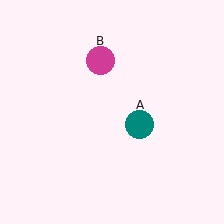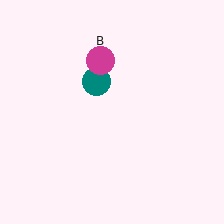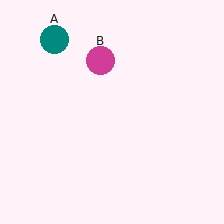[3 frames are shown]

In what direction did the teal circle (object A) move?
The teal circle (object A) moved up and to the left.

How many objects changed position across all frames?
1 object changed position: teal circle (object A).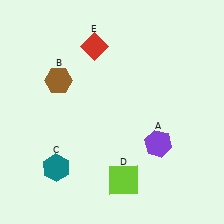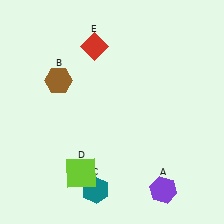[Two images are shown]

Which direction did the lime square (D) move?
The lime square (D) moved left.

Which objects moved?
The objects that moved are: the purple hexagon (A), the teal hexagon (C), the lime square (D).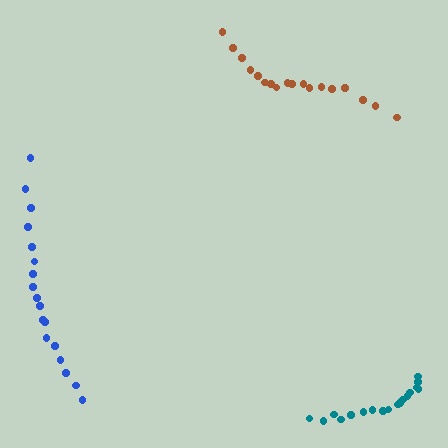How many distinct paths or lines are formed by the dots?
There are 3 distinct paths.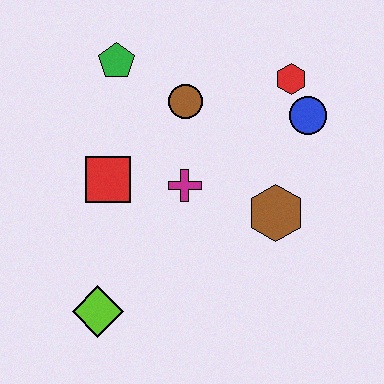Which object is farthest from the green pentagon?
The lime diamond is farthest from the green pentagon.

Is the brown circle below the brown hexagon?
No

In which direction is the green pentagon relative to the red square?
The green pentagon is above the red square.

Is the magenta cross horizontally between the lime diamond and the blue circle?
Yes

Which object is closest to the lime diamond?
The red square is closest to the lime diamond.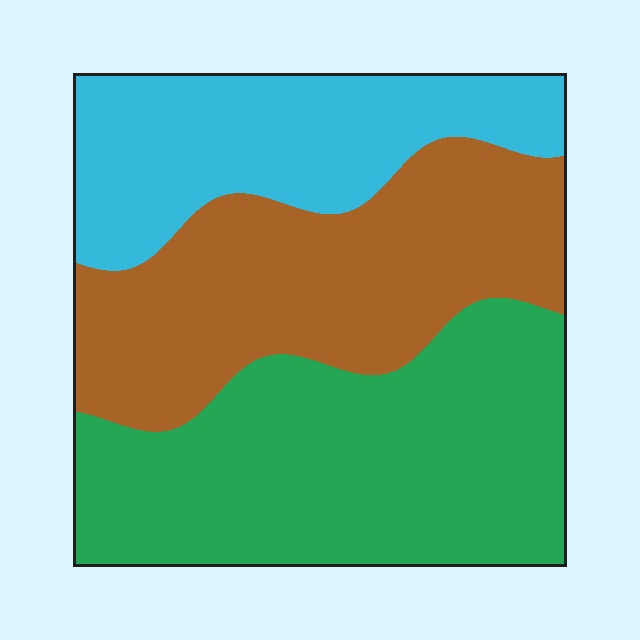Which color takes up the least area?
Cyan, at roughly 25%.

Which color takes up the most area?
Green, at roughly 40%.